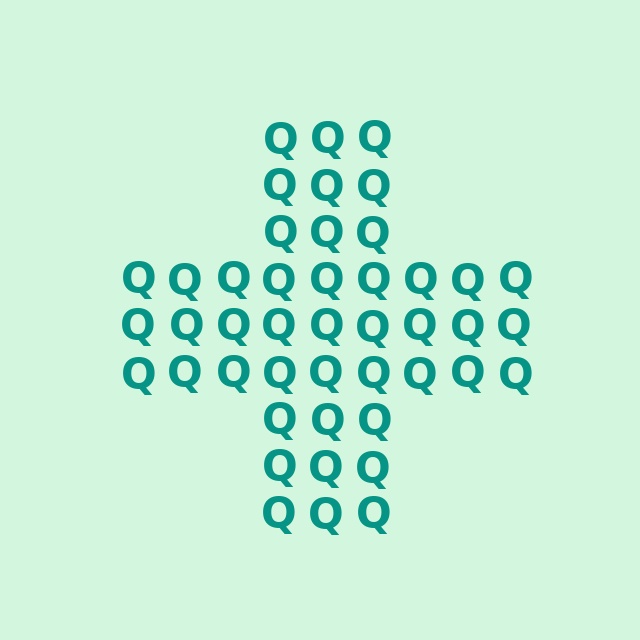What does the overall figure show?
The overall figure shows a cross.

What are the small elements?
The small elements are letter Q's.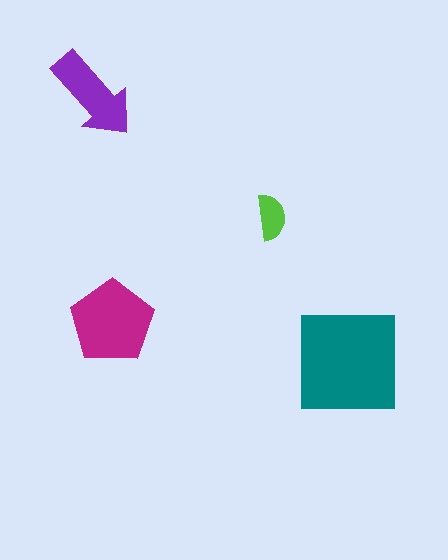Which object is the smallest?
The lime semicircle.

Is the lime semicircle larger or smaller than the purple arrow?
Smaller.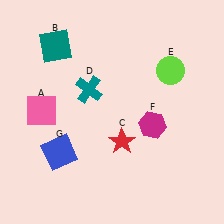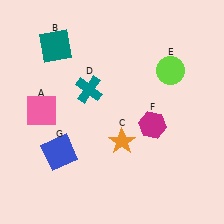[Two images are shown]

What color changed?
The star (C) changed from red in Image 1 to orange in Image 2.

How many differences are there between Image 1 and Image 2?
There is 1 difference between the two images.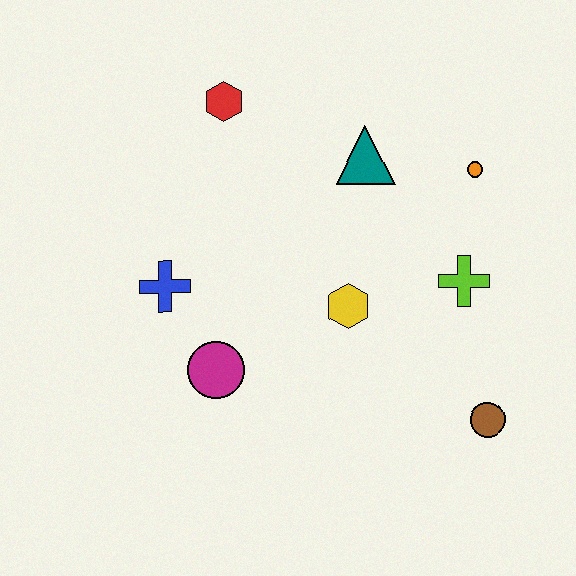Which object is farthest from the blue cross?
The brown circle is farthest from the blue cross.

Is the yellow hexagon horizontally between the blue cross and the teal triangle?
Yes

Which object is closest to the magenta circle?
The blue cross is closest to the magenta circle.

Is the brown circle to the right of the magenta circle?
Yes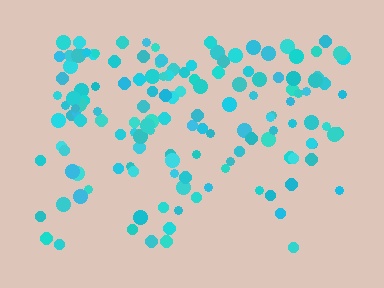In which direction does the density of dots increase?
From bottom to top, with the top side densest.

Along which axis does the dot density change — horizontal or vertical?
Vertical.